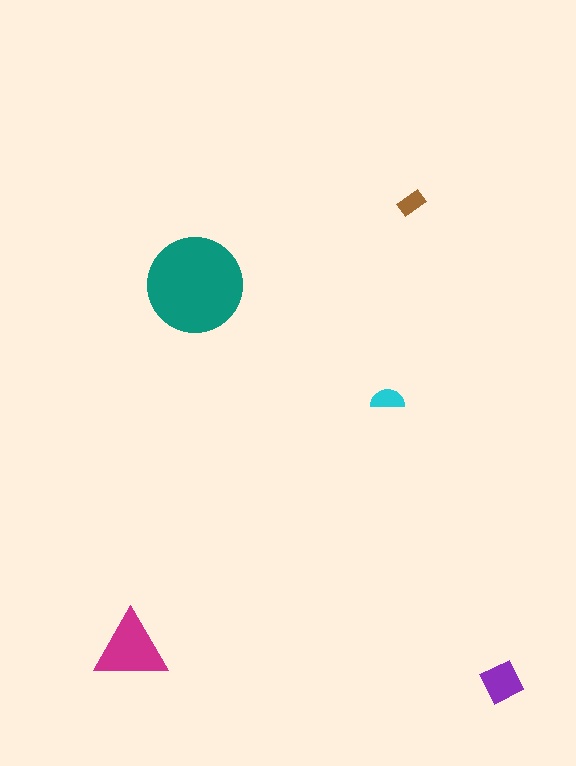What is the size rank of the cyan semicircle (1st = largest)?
4th.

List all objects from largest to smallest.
The teal circle, the magenta triangle, the purple diamond, the cyan semicircle, the brown rectangle.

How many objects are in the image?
There are 5 objects in the image.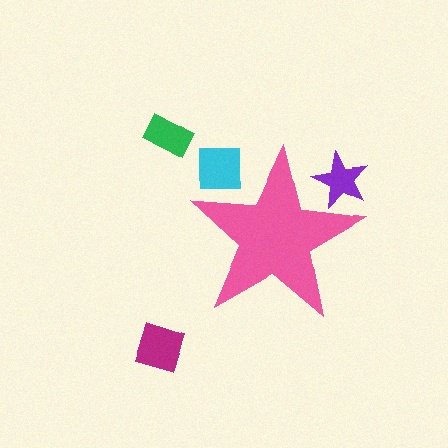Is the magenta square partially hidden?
No, the magenta square is fully visible.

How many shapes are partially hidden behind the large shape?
2 shapes are partially hidden.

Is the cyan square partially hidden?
Yes, the cyan square is partially hidden behind the pink star.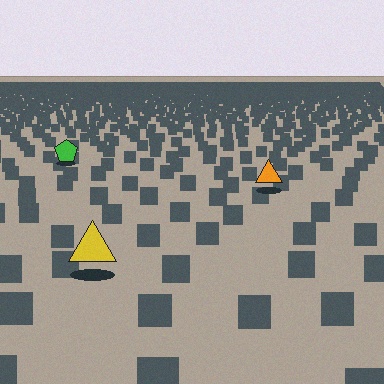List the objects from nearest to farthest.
From nearest to farthest: the yellow triangle, the orange triangle, the green pentagon.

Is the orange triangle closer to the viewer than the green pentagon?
Yes. The orange triangle is closer — you can tell from the texture gradient: the ground texture is coarser near it.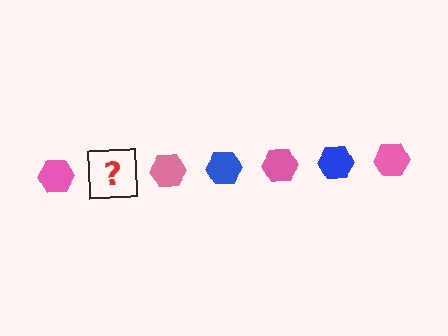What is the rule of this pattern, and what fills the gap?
The rule is that the pattern cycles through pink, blue hexagons. The gap should be filled with a blue hexagon.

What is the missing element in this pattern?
The missing element is a blue hexagon.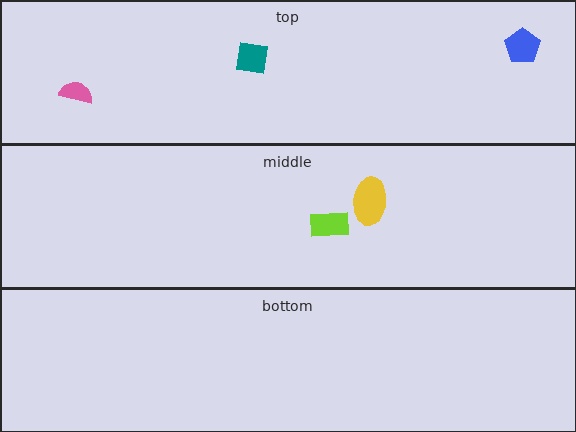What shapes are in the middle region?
The lime rectangle, the yellow ellipse.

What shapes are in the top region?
The teal square, the blue pentagon, the pink semicircle.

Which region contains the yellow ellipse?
The middle region.